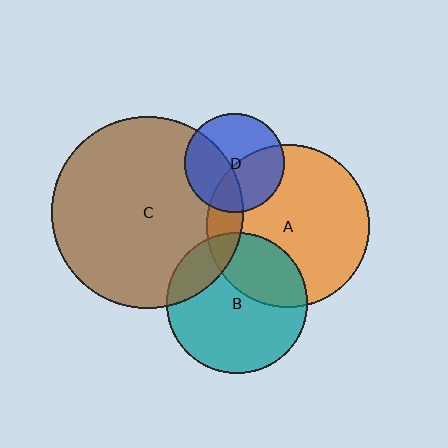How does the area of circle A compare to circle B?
Approximately 1.3 times.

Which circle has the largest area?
Circle C (brown).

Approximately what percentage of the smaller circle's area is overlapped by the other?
Approximately 40%.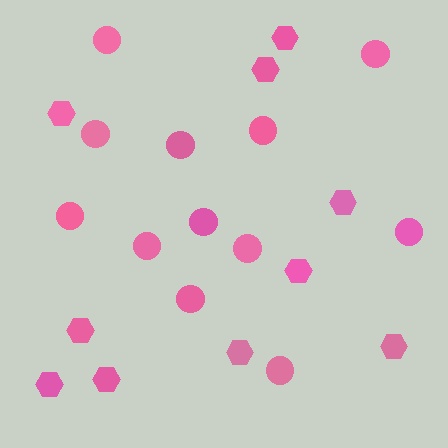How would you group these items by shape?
There are 2 groups: one group of hexagons (10) and one group of circles (12).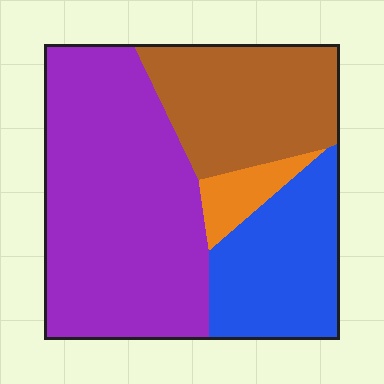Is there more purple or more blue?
Purple.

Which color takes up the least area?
Orange, at roughly 5%.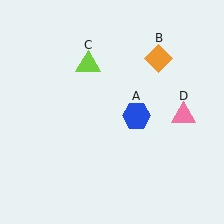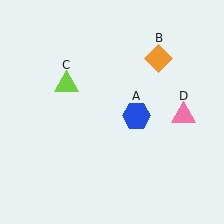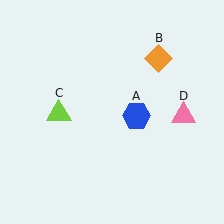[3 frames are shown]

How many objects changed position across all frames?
1 object changed position: lime triangle (object C).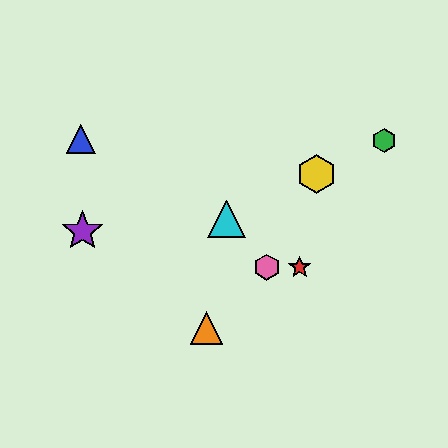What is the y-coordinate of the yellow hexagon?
The yellow hexagon is at y≈174.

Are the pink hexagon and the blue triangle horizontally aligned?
No, the pink hexagon is at y≈267 and the blue triangle is at y≈139.